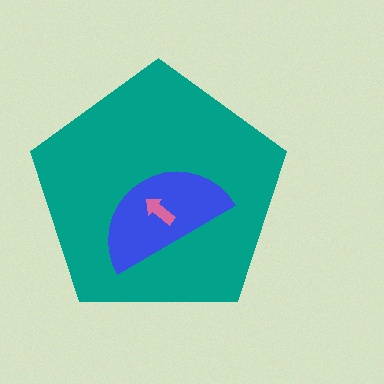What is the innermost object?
The pink arrow.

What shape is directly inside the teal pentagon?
The blue semicircle.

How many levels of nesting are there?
3.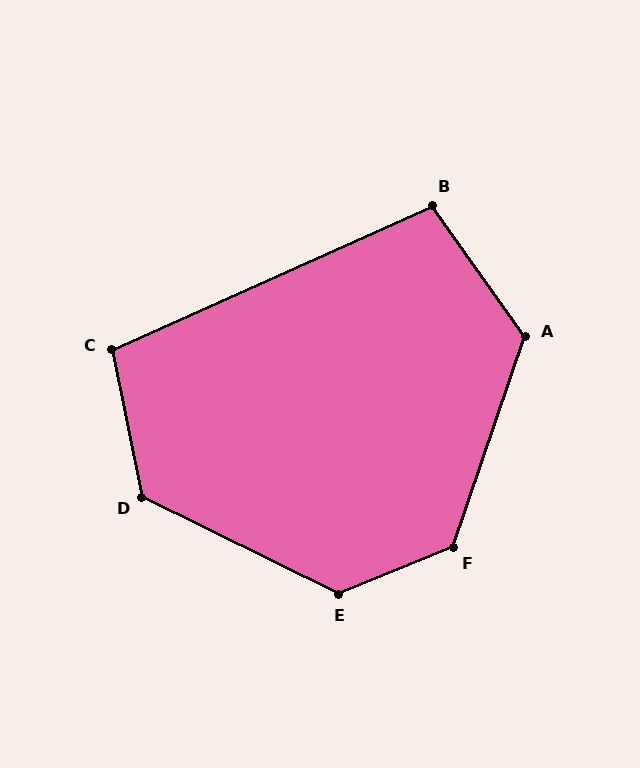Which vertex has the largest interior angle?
E, at approximately 132 degrees.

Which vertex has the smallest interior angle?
B, at approximately 101 degrees.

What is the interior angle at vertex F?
Approximately 131 degrees (obtuse).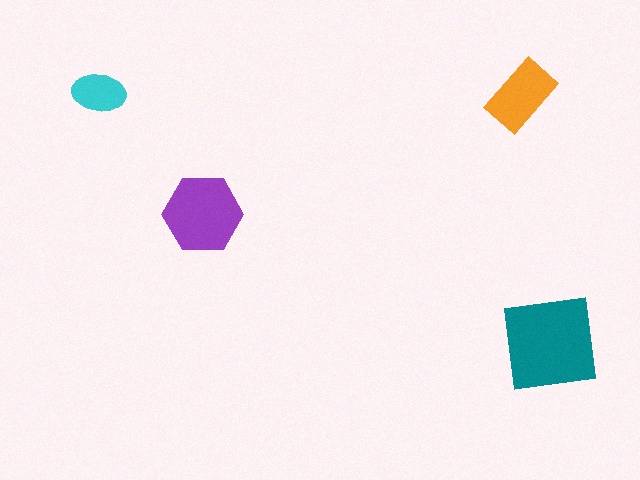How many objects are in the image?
There are 4 objects in the image.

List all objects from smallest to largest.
The cyan ellipse, the orange rectangle, the purple hexagon, the teal square.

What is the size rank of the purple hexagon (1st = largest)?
2nd.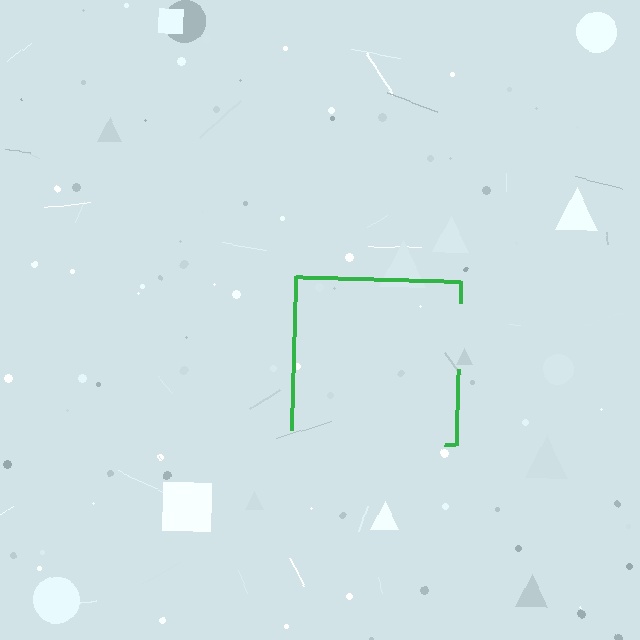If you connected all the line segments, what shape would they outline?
They would outline a square.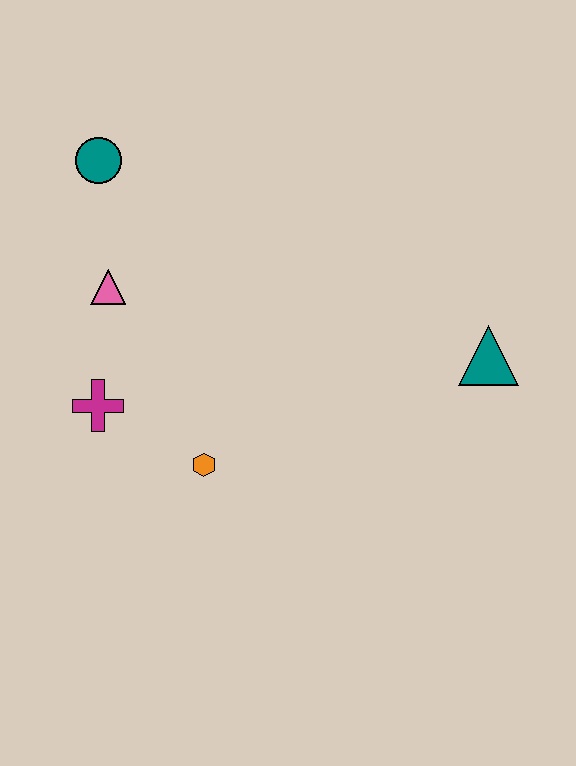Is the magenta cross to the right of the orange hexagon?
No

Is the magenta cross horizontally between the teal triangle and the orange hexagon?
No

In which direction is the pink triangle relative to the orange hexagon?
The pink triangle is above the orange hexagon.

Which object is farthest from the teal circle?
The teal triangle is farthest from the teal circle.